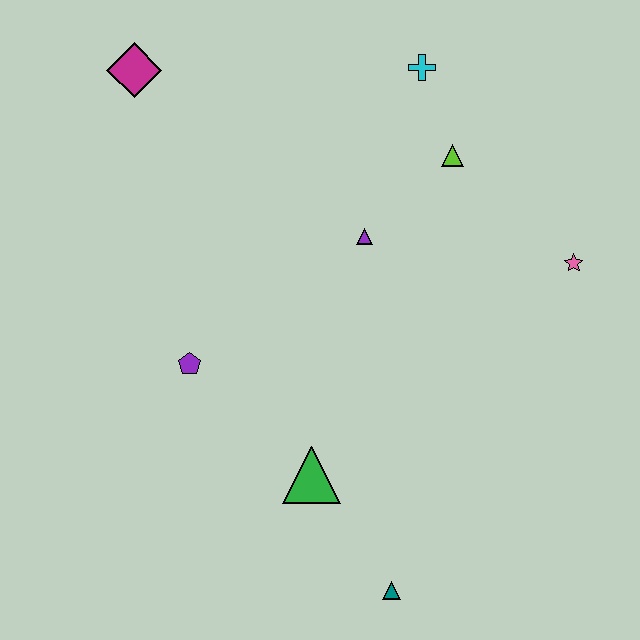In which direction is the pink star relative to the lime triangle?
The pink star is to the right of the lime triangle.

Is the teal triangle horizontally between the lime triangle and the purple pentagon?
Yes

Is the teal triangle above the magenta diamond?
No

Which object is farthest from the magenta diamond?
The teal triangle is farthest from the magenta diamond.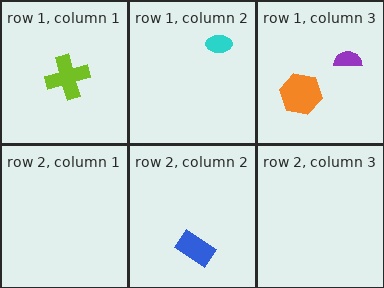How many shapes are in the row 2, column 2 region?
1.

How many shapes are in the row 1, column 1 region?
1.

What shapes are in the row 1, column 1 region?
The lime cross.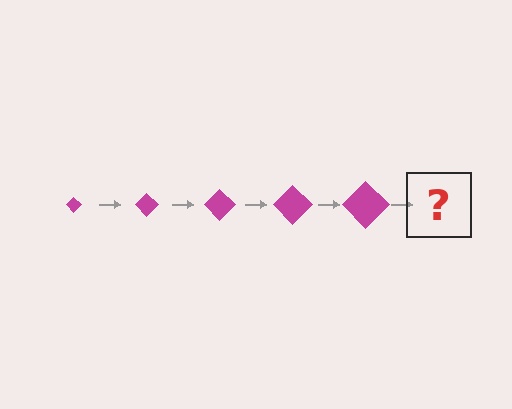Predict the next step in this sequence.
The next step is a magenta diamond, larger than the previous one.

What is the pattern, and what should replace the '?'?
The pattern is that the diamond gets progressively larger each step. The '?' should be a magenta diamond, larger than the previous one.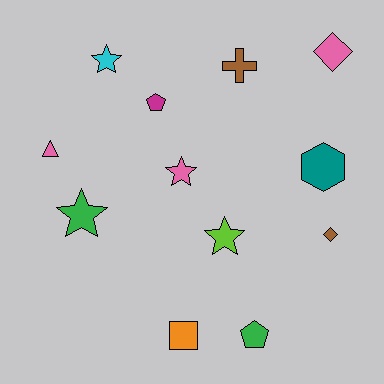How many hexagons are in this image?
There is 1 hexagon.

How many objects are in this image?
There are 12 objects.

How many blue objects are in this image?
There are no blue objects.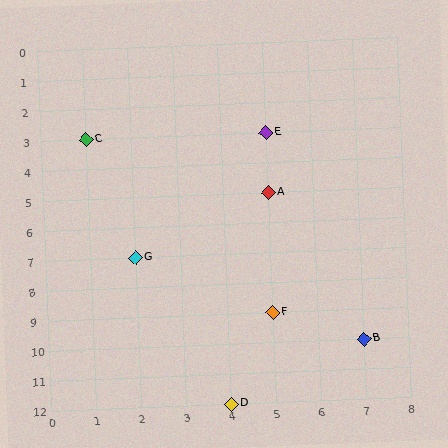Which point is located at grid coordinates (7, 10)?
Point B is at (7, 10).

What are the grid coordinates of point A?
Point A is at grid coordinates (5, 5).